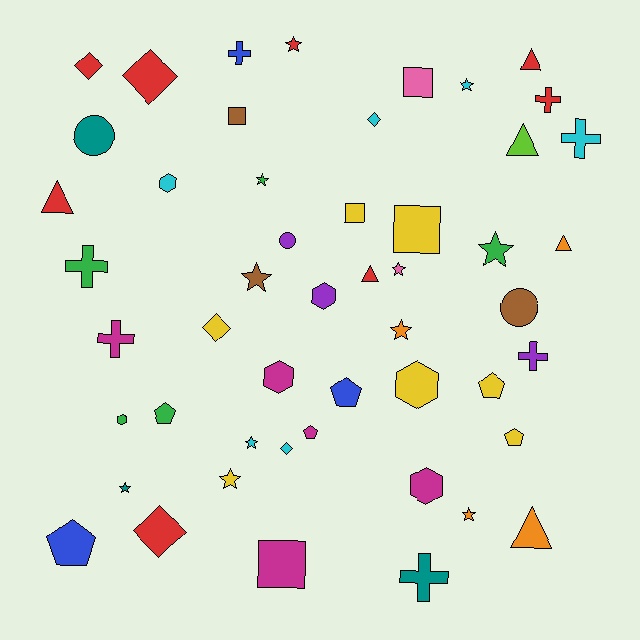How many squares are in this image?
There are 5 squares.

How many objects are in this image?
There are 50 objects.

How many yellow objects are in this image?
There are 7 yellow objects.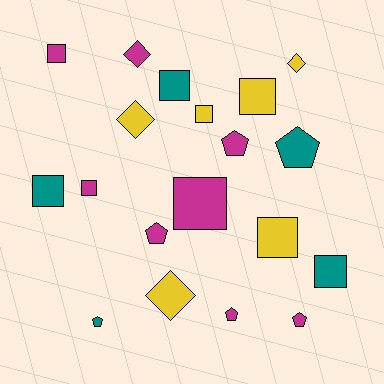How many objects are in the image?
There are 19 objects.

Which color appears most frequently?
Magenta, with 8 objects.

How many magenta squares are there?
There are 3 magenta squares.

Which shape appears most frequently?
Square, with 9 objects.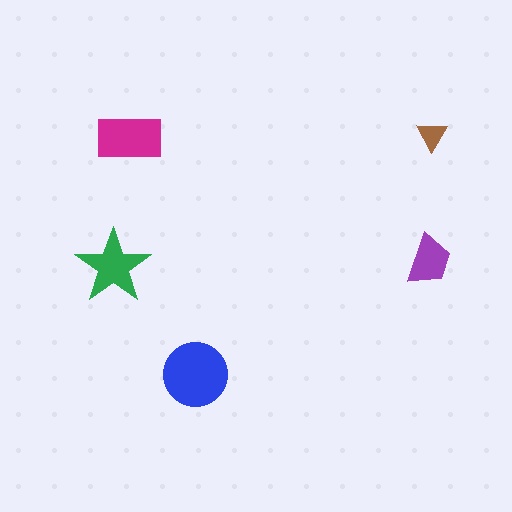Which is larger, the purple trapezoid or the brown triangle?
The purple trapezoid.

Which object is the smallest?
The brown triangle.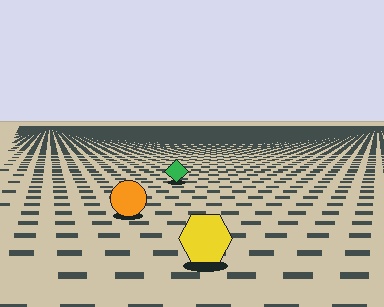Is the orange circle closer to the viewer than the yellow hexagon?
No. The yellow hexagon is closer — you can tell from the texture gradient: the ground texture is coarser near it.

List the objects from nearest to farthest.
From nearest to farthest: the yellow hexagon, the orange circle, the green diamond.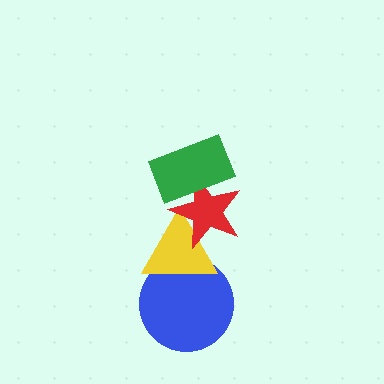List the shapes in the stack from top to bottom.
From top to bottom: the green rectangle, the red star, the yellow triangle, the blue circle.